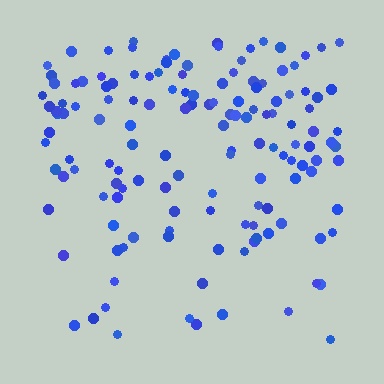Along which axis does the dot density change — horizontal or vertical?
Vertical.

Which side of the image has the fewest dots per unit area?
The bottom.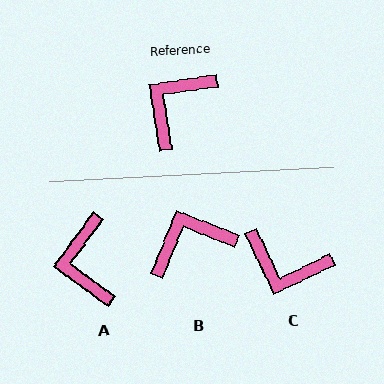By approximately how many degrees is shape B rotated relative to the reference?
Approximately 30 degrees clockwise.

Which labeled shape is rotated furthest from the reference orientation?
C, about 107 degrees away.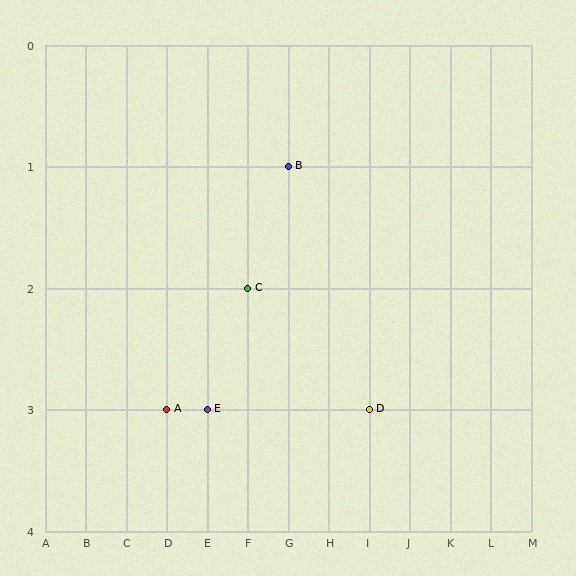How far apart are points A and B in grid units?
Points A and B are 3 columns and 2 rows apart (about 3.6 grid units diagonally).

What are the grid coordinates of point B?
Point B is at grid coordinates (G, 1).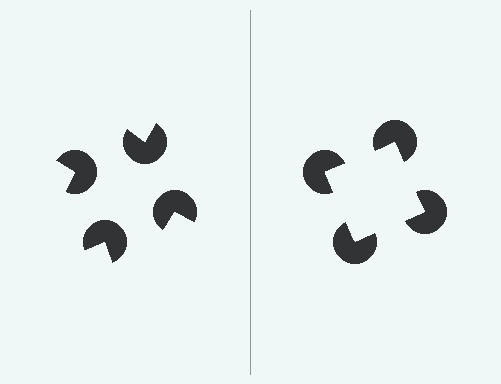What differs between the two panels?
The pac-man discs are positioned identically on both sides; only the wedge orientations differ. On the right they align to a square; on the left they are misaligned.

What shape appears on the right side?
An illusory square.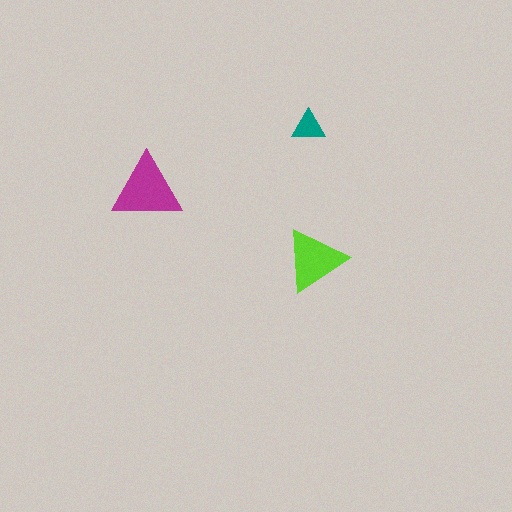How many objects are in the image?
There are 3 objects in the image.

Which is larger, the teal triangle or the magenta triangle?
The magenta one.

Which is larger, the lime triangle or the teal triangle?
The lime one.